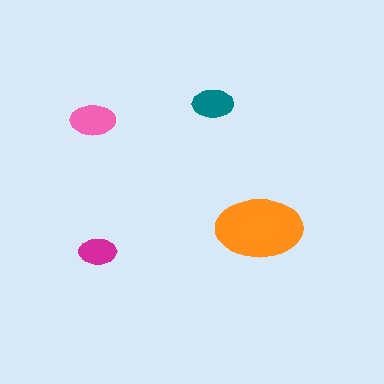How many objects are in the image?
There are 4 objects in the image.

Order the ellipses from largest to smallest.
the orange one, the pink one, the teal one, the magenta one.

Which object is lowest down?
The magenta ellipse is bottommost.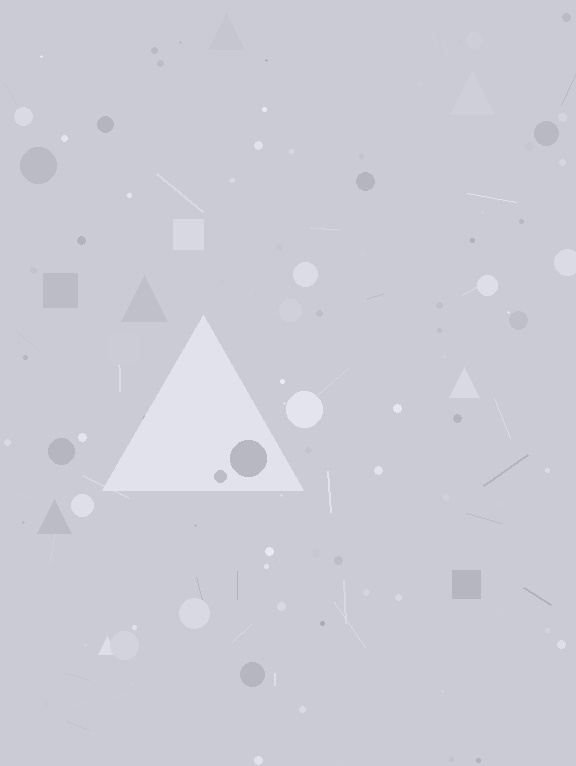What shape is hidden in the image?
A triangle is hidden in the image.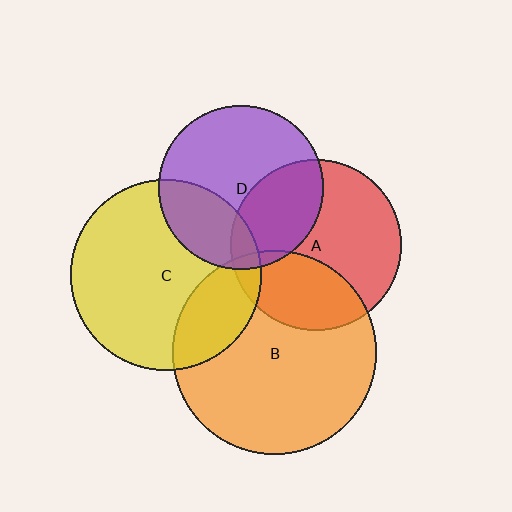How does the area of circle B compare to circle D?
Approximately 1.5 times.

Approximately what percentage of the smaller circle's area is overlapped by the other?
Approximately 25%.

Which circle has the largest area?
Circle B (orange).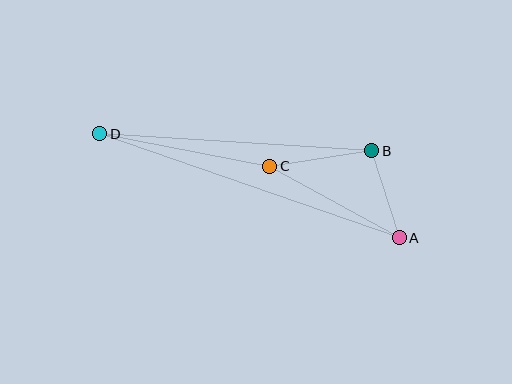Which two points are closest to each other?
Points A and B are closest to each other.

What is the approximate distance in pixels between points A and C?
The distance between A and C is approximately 148 pixels.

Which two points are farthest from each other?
Points A and D are farthest from each other.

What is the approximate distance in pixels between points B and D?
The distance between B and D is approximately 273 pixels.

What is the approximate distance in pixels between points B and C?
The distance between B and C is approximately 103 pixels.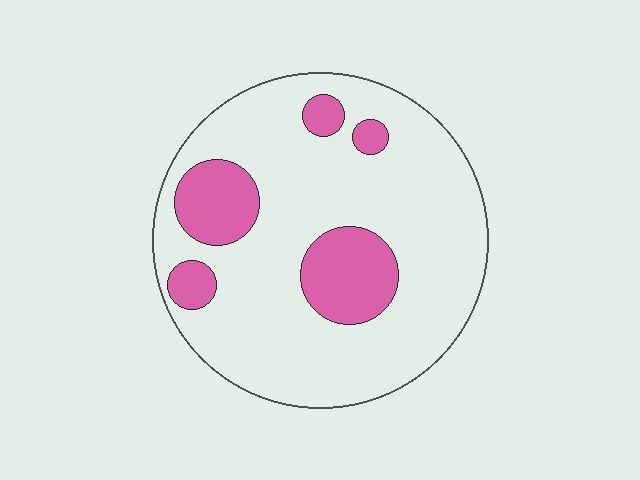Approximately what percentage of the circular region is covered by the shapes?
Approximately 20%.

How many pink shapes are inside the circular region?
5.